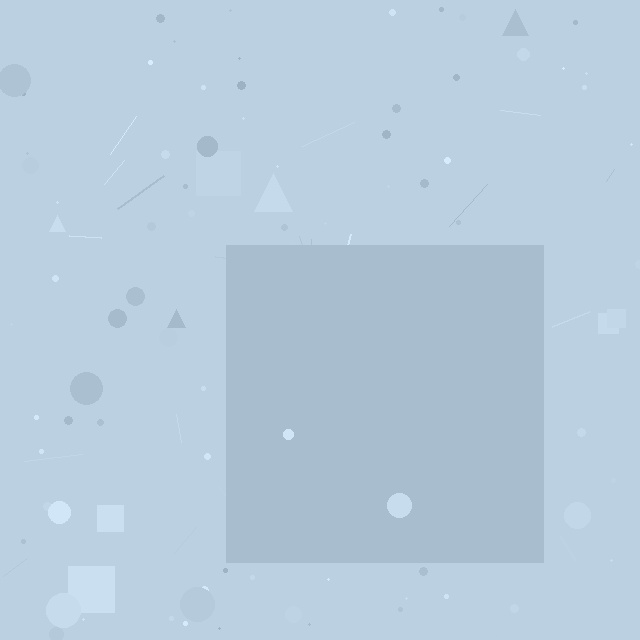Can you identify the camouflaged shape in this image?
The camouflaged shape is a square.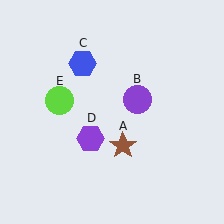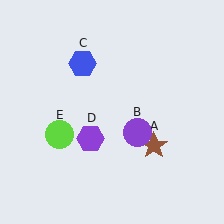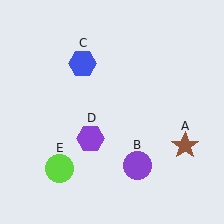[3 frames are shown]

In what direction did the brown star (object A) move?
The brown star (object A) moved right.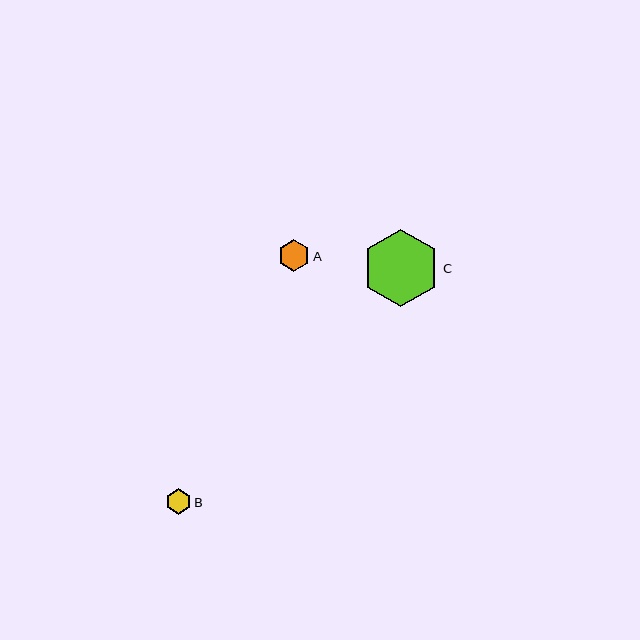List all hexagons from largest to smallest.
From largest to smallest: C, A, B.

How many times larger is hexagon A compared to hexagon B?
Hexagon A is approximately 1.3 times the size of hexagon B.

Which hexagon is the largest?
Hexagon C is the largest with a size of approximately 77 pixels.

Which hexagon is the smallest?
Hexagon B is the smallest with a size of approximately 25 pixels.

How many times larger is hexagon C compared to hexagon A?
Hexagon C is approximately 2.4 times the size of hexagon A.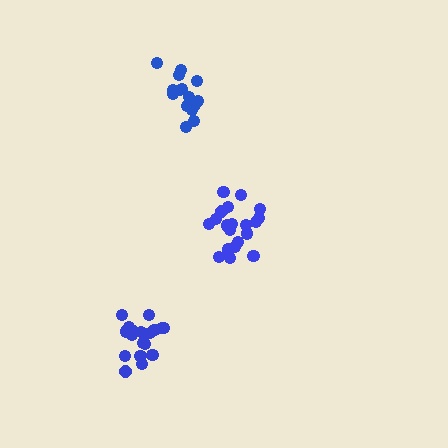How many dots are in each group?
Group 1: 20 dots, Group 2: 19 dots, Group 3: 16 dots (55 total).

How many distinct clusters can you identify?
There are 3 distinct clusters.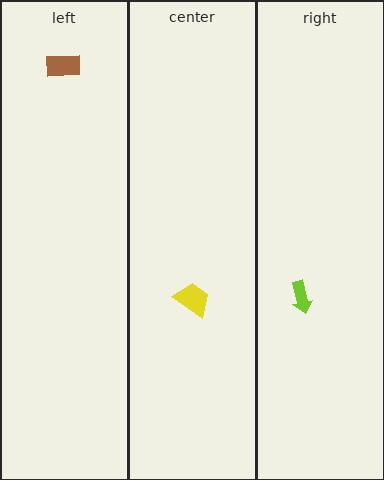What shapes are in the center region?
The yellow trapezoid.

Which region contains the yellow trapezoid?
The center region.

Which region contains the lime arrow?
The right region.